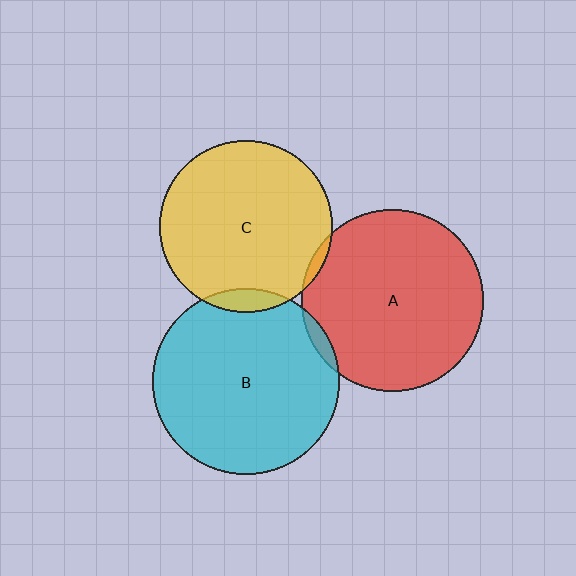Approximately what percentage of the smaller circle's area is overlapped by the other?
Approximately 5%.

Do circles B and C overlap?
Yes.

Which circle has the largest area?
Circle B (cyan).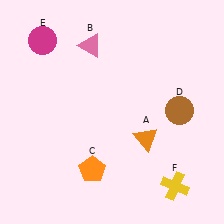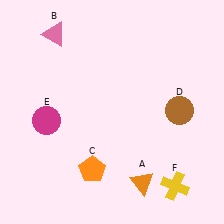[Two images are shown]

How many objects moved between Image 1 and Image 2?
3 objects moved between the two images.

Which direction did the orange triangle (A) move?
The orange triangle (A) moved down.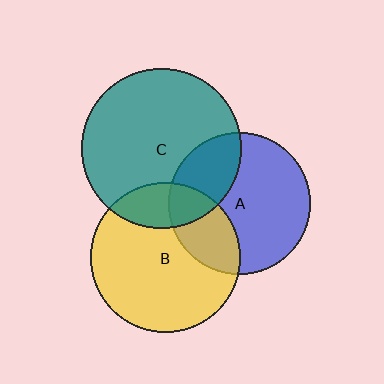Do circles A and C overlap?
Yes.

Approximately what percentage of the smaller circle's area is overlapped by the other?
Approximately 30%.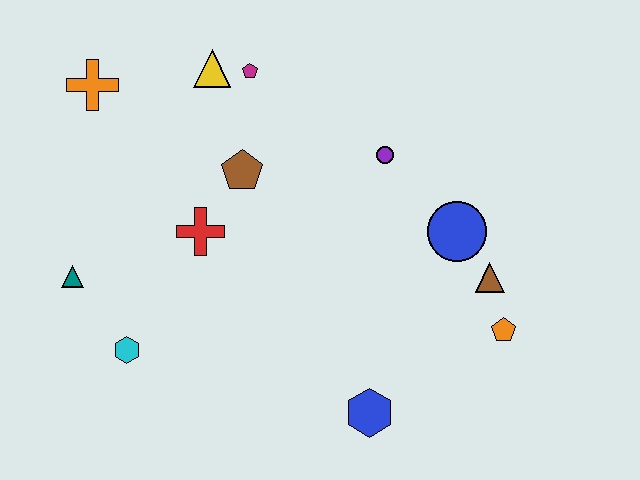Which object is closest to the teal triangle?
The cyan hexagon is closest to the teal triangle.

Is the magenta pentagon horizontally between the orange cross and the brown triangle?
Yes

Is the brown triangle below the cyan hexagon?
No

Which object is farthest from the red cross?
The orange pentagon is farthest from the red cross.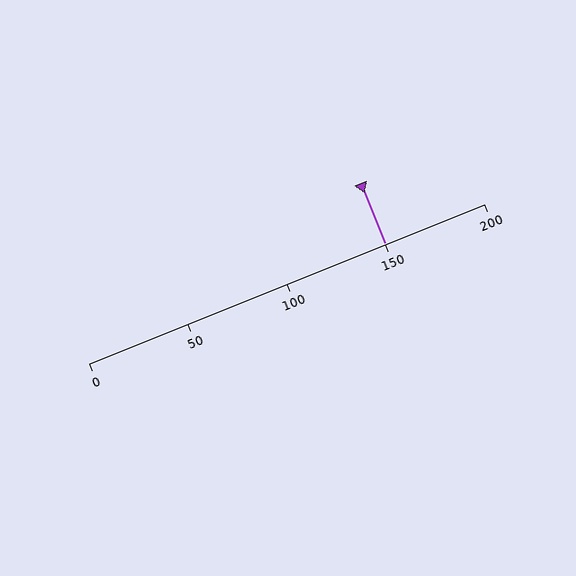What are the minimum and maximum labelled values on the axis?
The axis runs from 0 to 200.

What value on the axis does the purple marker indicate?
The marker indicates approximately 150.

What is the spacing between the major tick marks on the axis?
The major ticks are spaced 50 apart.